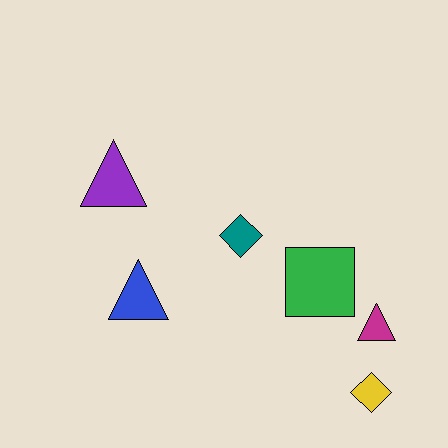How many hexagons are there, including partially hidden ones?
There are no hexagons.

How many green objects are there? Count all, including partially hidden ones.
There is 1 green object.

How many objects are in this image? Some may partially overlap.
There are 6 objects.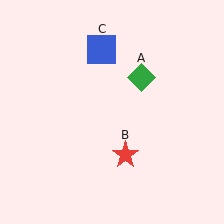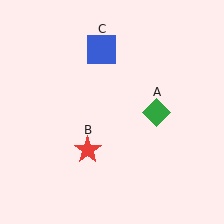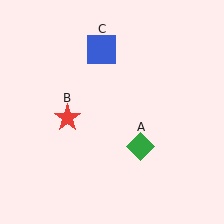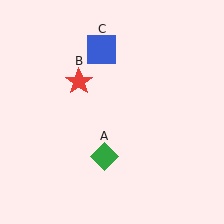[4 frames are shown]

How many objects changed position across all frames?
2 objects changed position: green diamond (object A), red star (object B).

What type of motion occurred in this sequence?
The green diamond (object A), red star (object B) rotated clockwise around the center of the scene.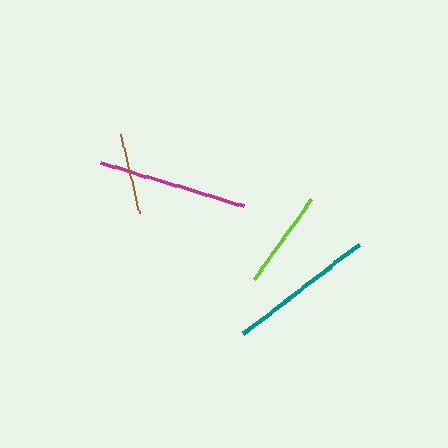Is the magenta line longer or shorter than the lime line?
The magenta line is longer than the lime line.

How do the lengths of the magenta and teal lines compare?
The magenta and teal lines are approximately the same length.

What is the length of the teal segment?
The teal segment is approximately 146 pixels long.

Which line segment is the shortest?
The brown line is the shortest at approximately 80 pixels.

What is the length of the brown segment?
The brown segment is approximately 80 pixels long.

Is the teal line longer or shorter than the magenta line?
The magenta line is longer than the teal line.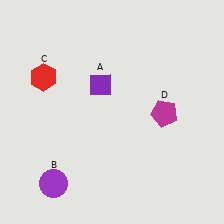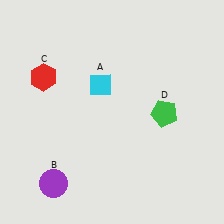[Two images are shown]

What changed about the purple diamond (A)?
In Image 1, A is purple. In Image 2, it changed to cyan.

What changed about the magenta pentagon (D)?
In Image 1, D is magenta. In Image 2, it changed to green.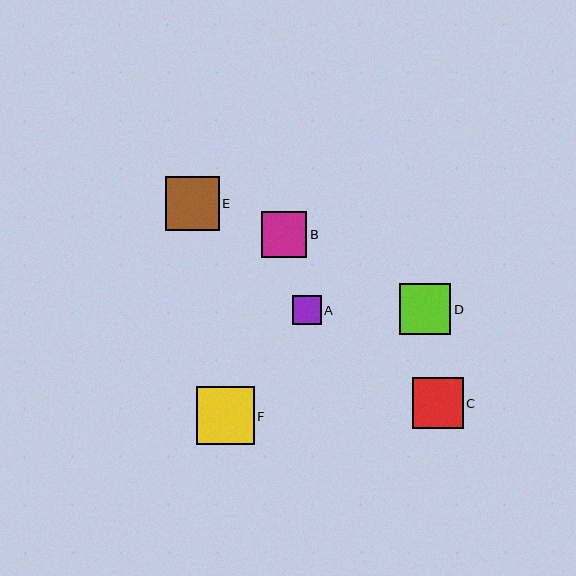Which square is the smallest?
Square A is the smallest with a size of approximately 29 pixels.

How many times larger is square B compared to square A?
Square B is approximately 1.6 times the size of square A.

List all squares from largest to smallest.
From largest to smallest: F, E, C, D, B, A.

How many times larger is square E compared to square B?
Square E is approximately 1.2 times the size of square B.